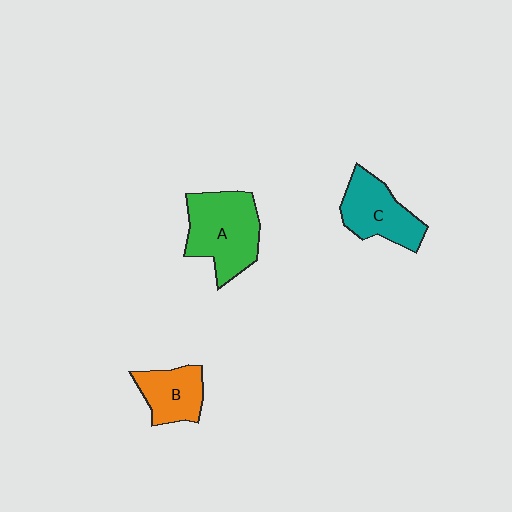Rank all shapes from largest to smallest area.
From largest to smallest: A (green), C (teal), B (orange).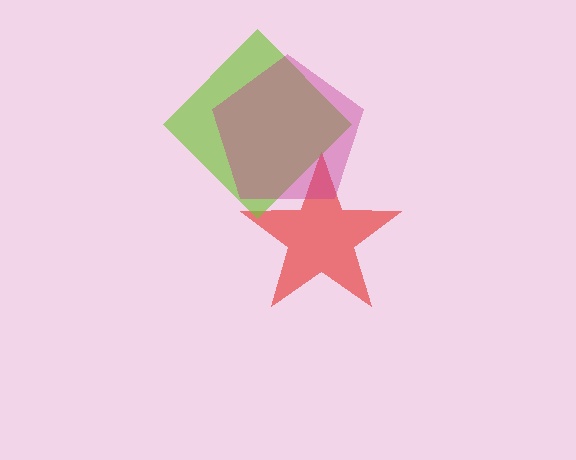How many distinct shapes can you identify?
There are 3 distinct shapes: a red star, a lime diamond, a magenta pentagon.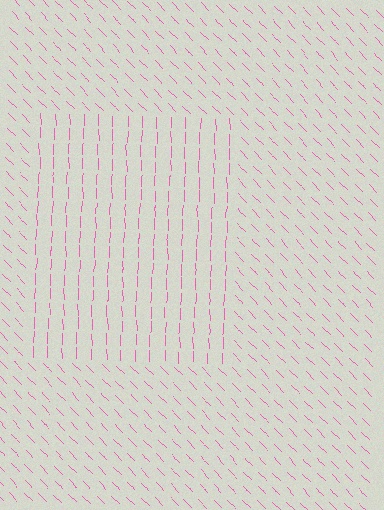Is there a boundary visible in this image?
Yes, there is a texture boundary formed by a change in line orientation.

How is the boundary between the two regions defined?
The boundary is defined purely by a change in line orientation (approximately 45 degrees difference). All lines are the same color and thickness.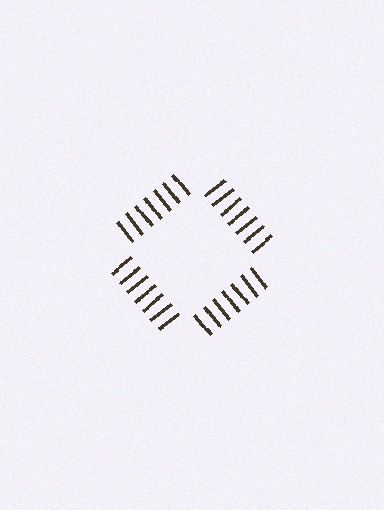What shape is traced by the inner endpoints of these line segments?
An illusory square — the line segments terminate on its edges but no continuous stroke is drawn.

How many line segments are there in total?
28 — 7 along each of the 4 edges.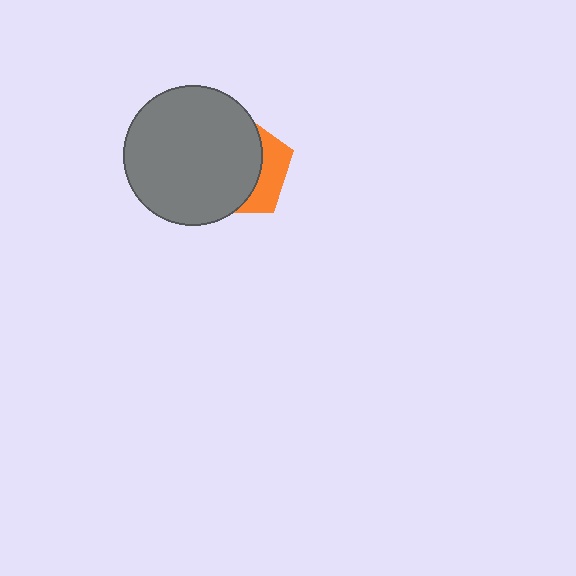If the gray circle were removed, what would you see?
You would see the complete orange pentagon.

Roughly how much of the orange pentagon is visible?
A small part of it is visible (roughly 30%).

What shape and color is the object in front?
The object in front is a gray circle.